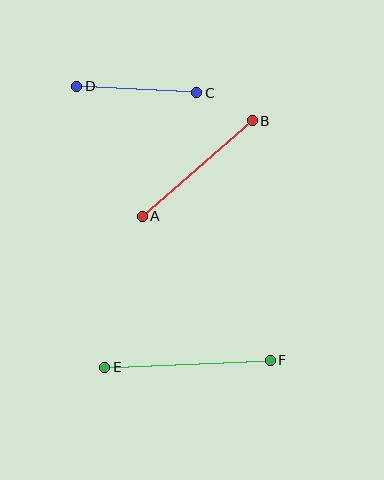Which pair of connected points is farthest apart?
Points E and F are farthest apart.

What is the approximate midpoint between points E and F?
The midpoint is at approximately (188, 364) pixels.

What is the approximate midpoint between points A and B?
The midpoint is at approximately (197, 168) pixels.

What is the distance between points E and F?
The distance is approximately 166 pixels.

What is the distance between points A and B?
The distance is approximately 146 pixels.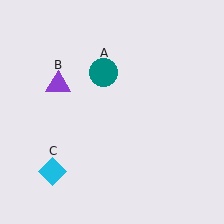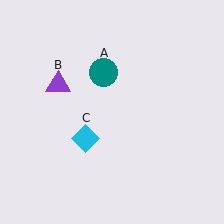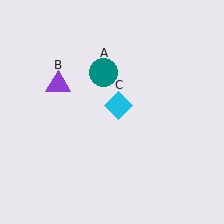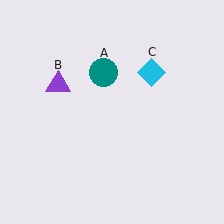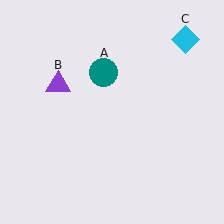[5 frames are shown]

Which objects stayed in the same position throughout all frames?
Teal circle (object A) and purple triangle (object B) remained stationary.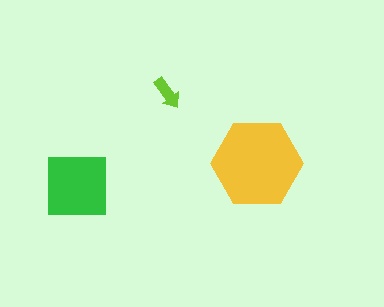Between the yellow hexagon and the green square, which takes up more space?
The yellow hexagon.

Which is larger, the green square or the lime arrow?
The green square.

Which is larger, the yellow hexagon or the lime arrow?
The yellow hexagon.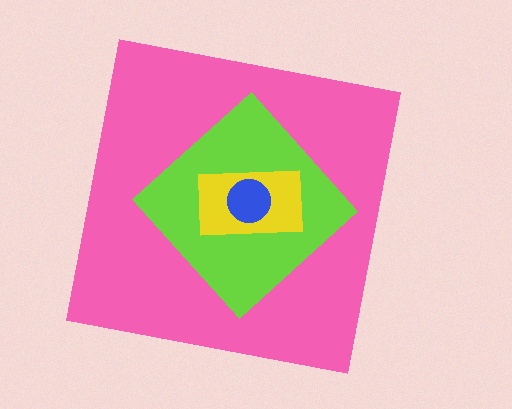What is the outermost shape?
The pink square.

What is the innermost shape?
The blue circle.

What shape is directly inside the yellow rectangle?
The blue circle.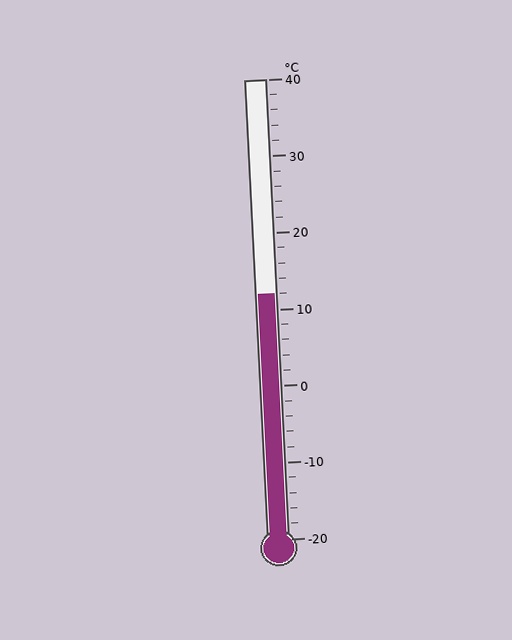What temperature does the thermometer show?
The thermometer shows approximately 12°C.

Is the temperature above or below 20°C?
The temperature is below 20°C.